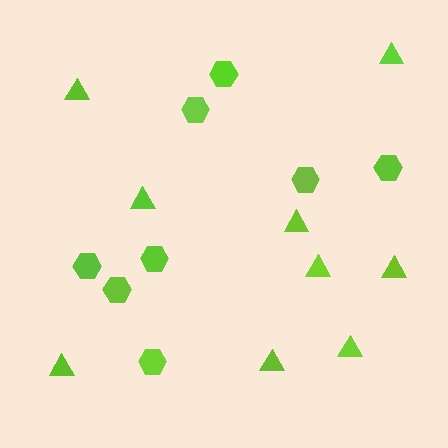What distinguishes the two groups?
There are 2 groups: one group of hexagons (8) and one group of triangles (9).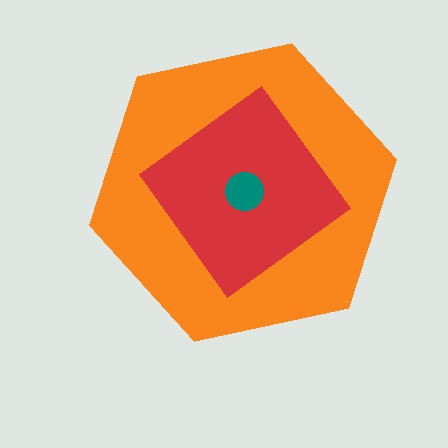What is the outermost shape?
The orange hexagon.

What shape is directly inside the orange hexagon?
The red diamond.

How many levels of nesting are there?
3.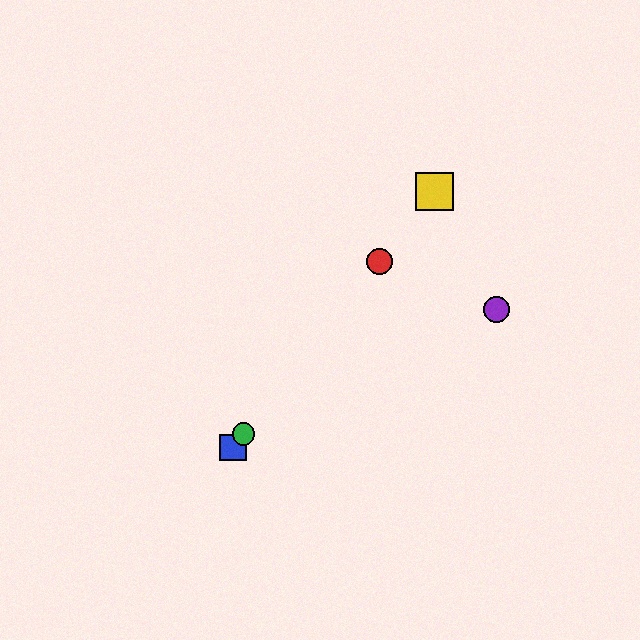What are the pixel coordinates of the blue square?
The blue square is at (233, 448).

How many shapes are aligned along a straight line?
4 shapes (the red circle, the blue square, the green circle, the yellow square) are aligned along a straight line.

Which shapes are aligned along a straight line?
The red circle, the blue square, the green circle, the yellow square are aligned along a straight line.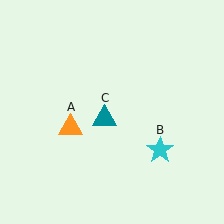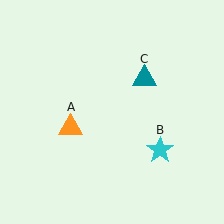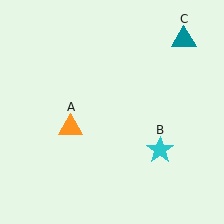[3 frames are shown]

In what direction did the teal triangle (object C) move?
The teal triangle (object C) moved up and to the right.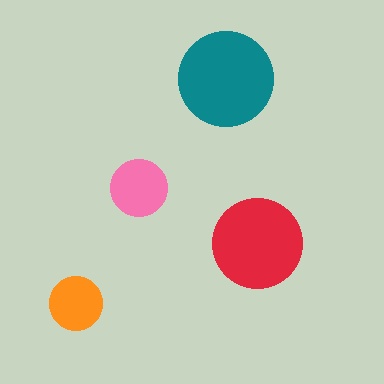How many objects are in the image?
There are 4 objects in the image.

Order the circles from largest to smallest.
the teal one, the red one, the pink one, the orange one.